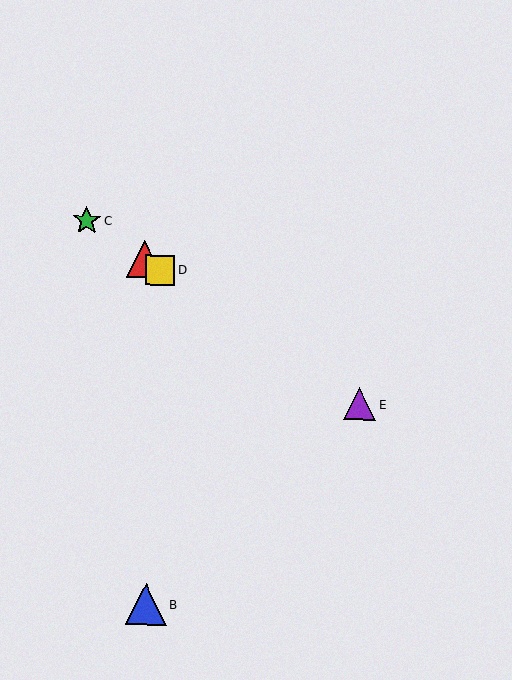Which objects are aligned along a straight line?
Objects A, C, D, E are aligned along a straight line.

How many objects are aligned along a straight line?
4 objects (A, C, D, E) are aligned along a straight line.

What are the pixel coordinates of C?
Object C is at (86, 220).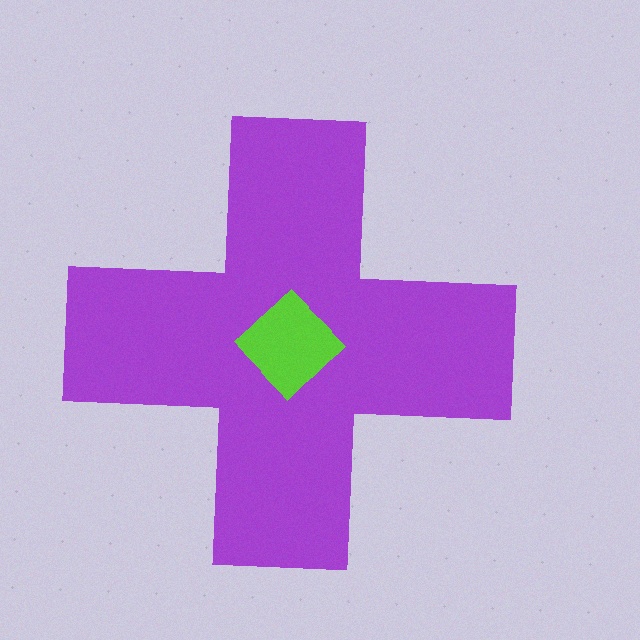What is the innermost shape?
The lime diamond.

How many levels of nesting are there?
2.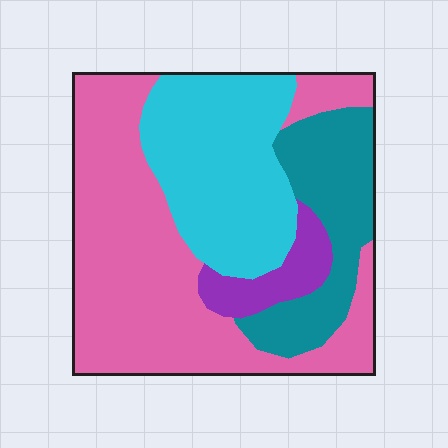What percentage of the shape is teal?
Teal takes up less than a quarter of the shape.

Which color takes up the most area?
Pink, at roughly 45%.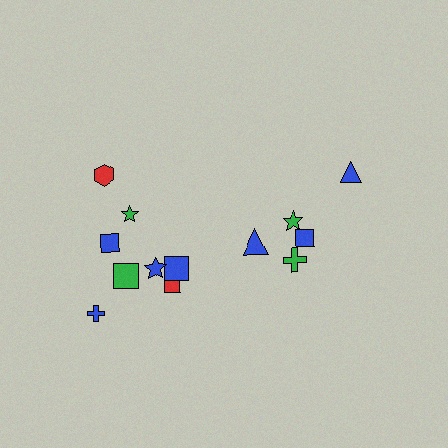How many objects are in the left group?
There are 8 objects.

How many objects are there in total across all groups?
There are 13 objects.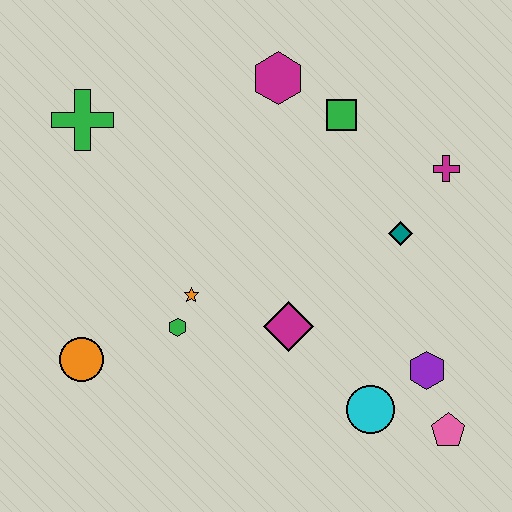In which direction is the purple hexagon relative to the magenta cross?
The purple hexagon is below the magenta cross.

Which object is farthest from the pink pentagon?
The green cross is farthest from the pink pentagon.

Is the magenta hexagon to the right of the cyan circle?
No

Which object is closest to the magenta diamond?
The orange star is closest to the magenta diamond.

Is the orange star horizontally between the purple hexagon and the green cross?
Yes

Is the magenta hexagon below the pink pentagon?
No